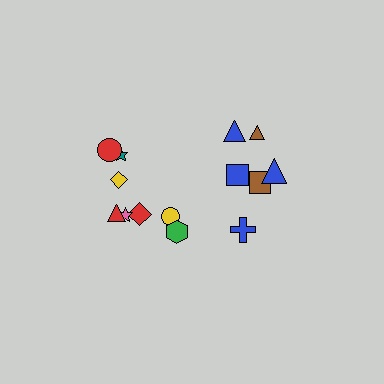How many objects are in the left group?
There are 8 objects.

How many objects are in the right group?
There are 6 objects.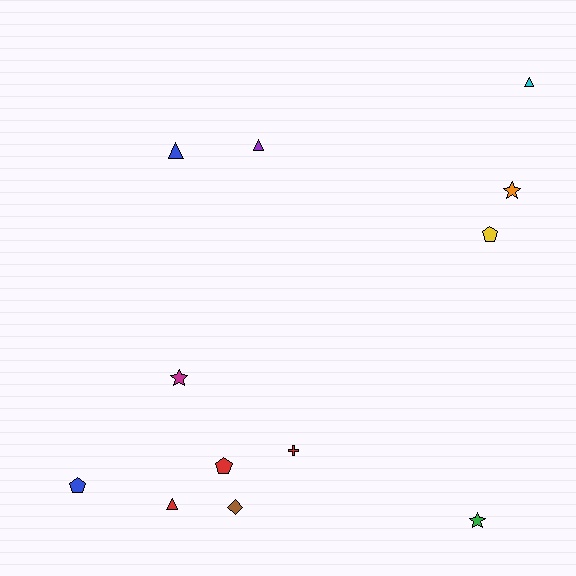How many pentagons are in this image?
There are 3 pentagons.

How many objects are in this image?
There are 12 objects.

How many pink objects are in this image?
There are no pink objects.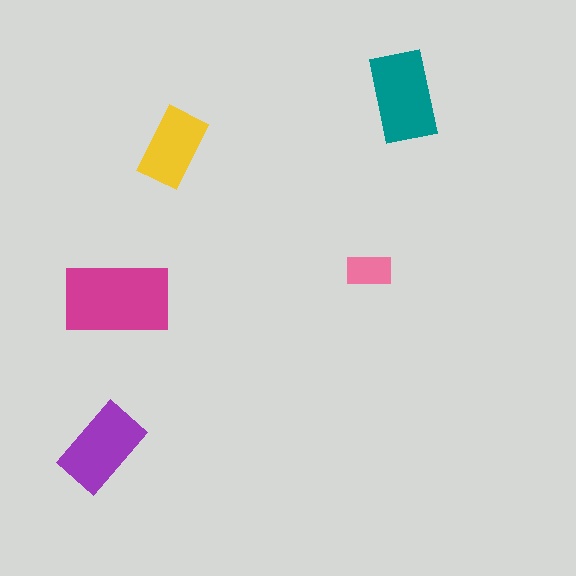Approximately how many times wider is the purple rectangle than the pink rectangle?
About 2 times wider.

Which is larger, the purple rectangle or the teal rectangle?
The teal one.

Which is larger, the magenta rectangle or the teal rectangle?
The magenta one.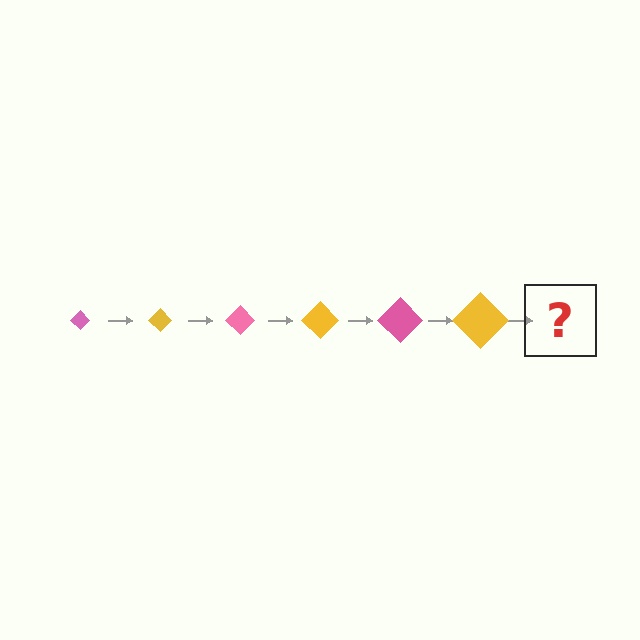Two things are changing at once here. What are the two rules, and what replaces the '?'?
The two rules are that the diamond grows larger each step and the color cycles through pink and yellow. The '?' should be a pink diamond, larger than the previous one.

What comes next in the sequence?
The next element should be a pink diamond, larger than the previous one.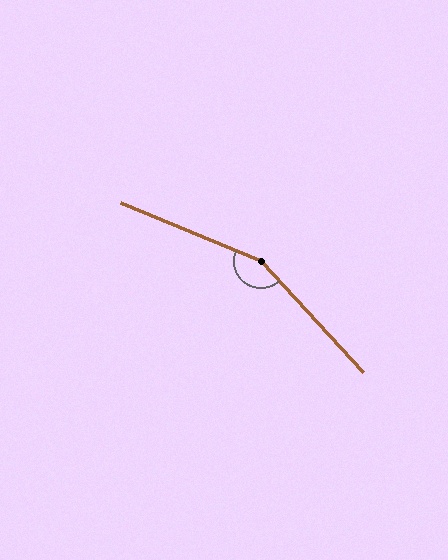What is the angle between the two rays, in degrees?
Approximately 155 degrees.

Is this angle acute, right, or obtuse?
It is obtuse.